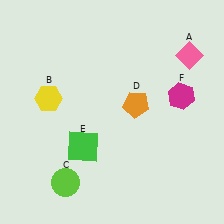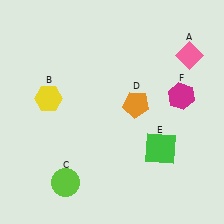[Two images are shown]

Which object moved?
The green square (E) moved right.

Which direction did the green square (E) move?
The green square (E) moved right.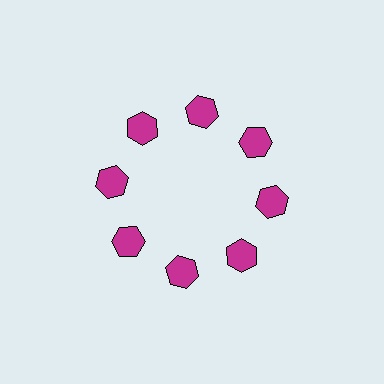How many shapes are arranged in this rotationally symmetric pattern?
There are 8 shapes, arranged in 8 groups of 1.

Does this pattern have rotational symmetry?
Yes, this pattern has 8-fold rotational symmetry. It looks the same after rotating 45 degrees around the center.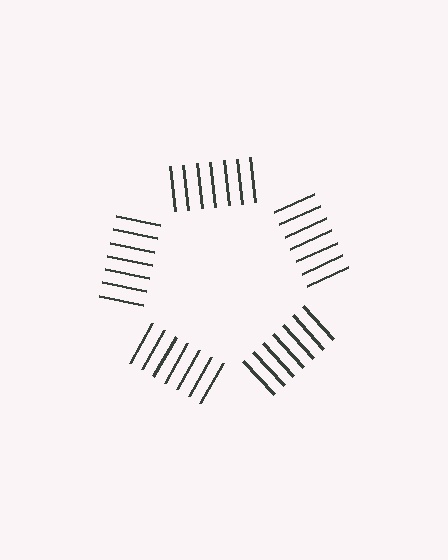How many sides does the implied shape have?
5 sides — the line-ends trace a pentagon.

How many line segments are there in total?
35 — 7 along each of the 5 edges.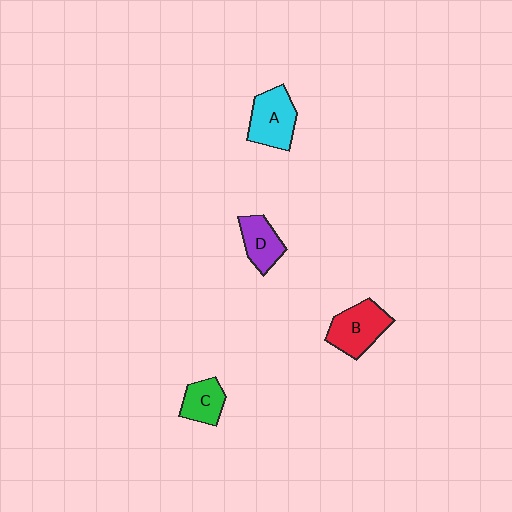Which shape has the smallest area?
Shape C (green).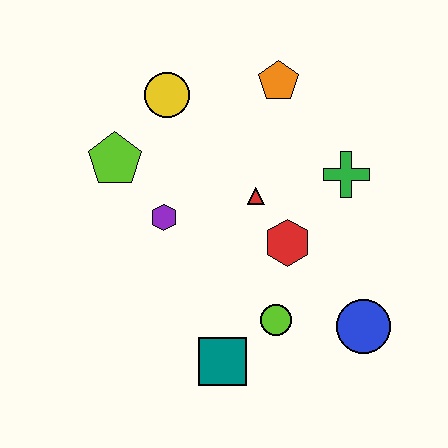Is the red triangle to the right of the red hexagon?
No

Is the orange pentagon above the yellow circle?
Yes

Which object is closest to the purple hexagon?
The lime pentagon is closest to the purple hexagon.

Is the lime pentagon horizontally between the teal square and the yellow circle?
No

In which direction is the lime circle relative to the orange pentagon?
The lime circle is below the orange pentagon.